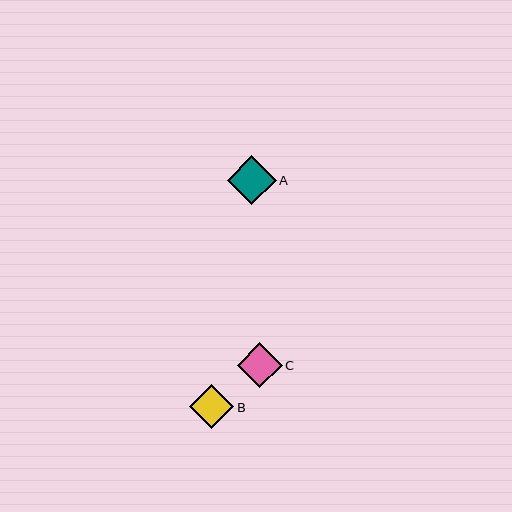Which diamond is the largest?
Diamond A is the largest with a size of approximately 49 pixels.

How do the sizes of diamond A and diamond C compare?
Diamond A and diamond C are approximately the same size.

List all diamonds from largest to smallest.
From largest to smallest: A, C, B.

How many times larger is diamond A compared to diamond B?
Diamond A is approximately 1.1 times the size of diamond B.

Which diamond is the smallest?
Diamond B is the smallest with a size of approximately 44 pixels.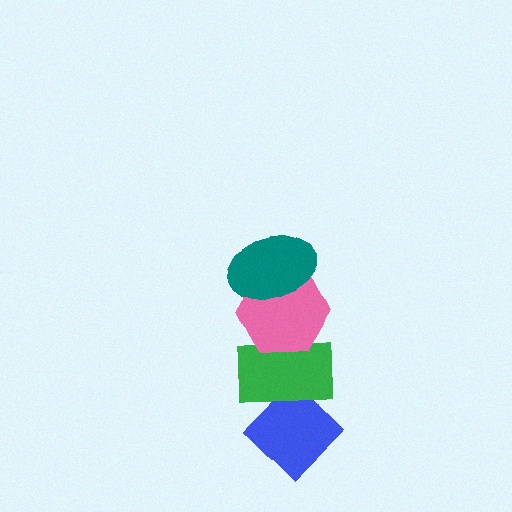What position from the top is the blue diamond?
The blue diamond is 4th from the top.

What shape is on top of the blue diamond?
The green rectangle is on top of the blue diamond.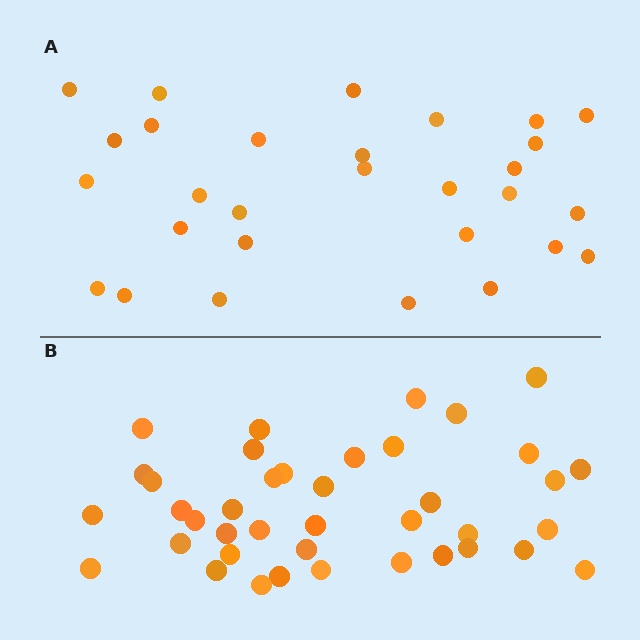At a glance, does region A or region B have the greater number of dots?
Region B (the bottom region) has more dots.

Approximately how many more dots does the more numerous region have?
Region B has roughly 12 or so more dots than region A.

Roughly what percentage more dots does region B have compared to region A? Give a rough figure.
About 40% more.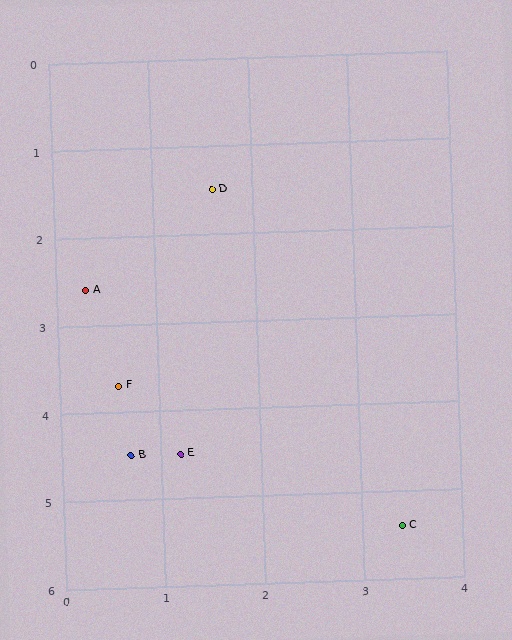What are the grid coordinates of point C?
Point C is at approximately (3.4, 5.4).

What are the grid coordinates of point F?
Point F is at approximately (0.6, 3.7).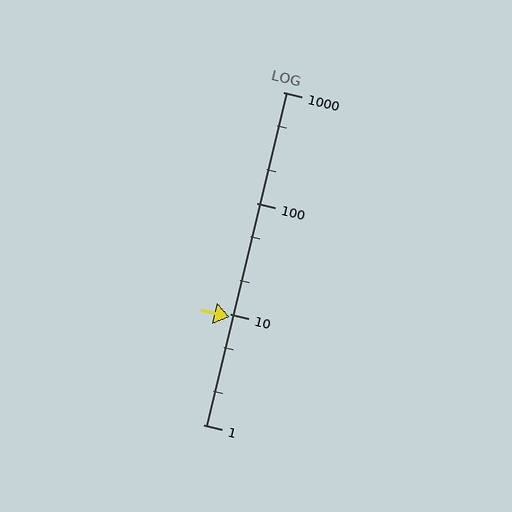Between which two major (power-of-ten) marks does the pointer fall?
The pointer is between 1 and 10.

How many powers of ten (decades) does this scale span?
The scale spans 3 decades, from 1 to 1000.